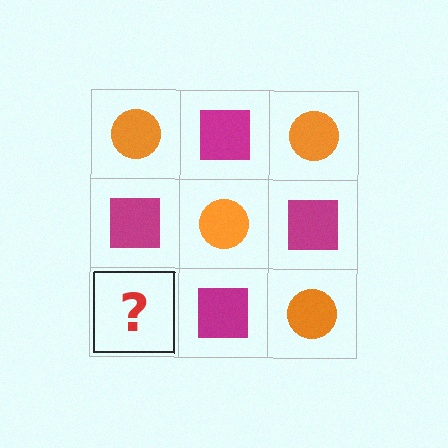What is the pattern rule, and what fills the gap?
The rule is that it alternates orange circle and magenta square in a checkerboard pattern. The gap should be filled with an orange circle.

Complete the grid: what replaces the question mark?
The question mark should be replaced with an orange circle.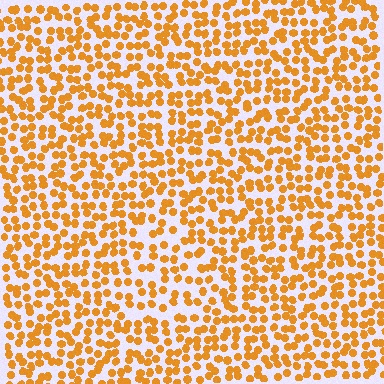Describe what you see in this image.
The image contains small orange elements arranged at two different densities. A triangle-shaped region is visible where the elements are less densely packed than the surrounding area.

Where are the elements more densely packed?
The elements are more densely packed outside the triangle boundary.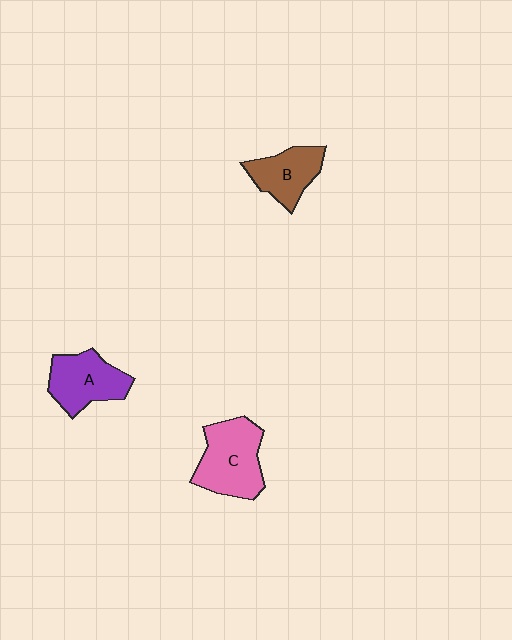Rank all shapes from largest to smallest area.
From largest to smallest: C (pink), A (purple), B (brown).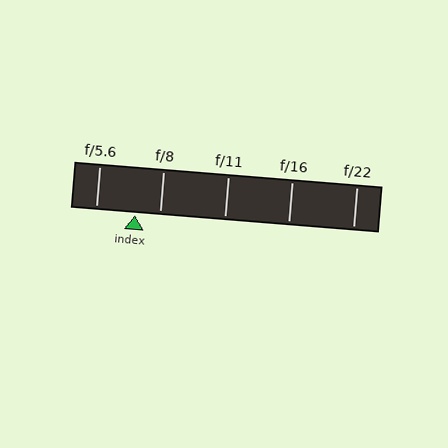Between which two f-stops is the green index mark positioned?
The index mark is between f/5.6 and f/8.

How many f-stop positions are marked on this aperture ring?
There are 5 f-stop positions marked.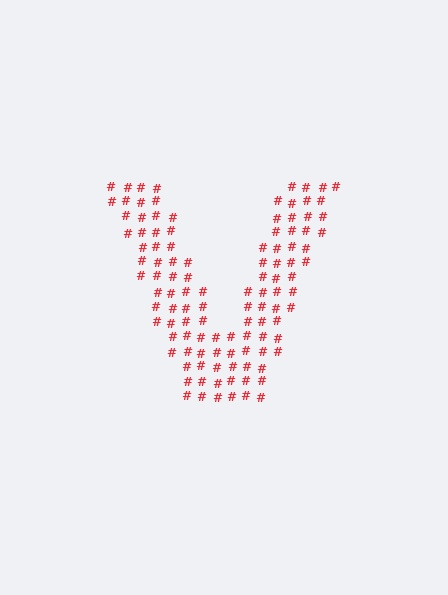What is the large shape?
The large shape is the letter V.